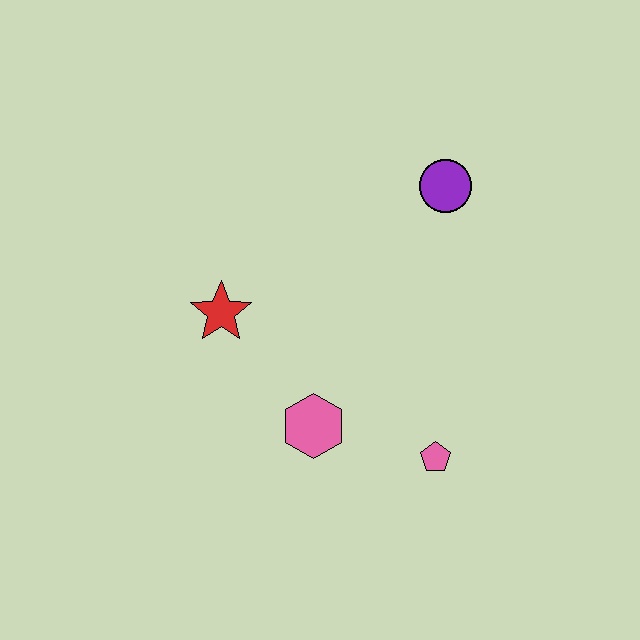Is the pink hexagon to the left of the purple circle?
Yes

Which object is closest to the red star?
The pink hexagon is closest to the red star.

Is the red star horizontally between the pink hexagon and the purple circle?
No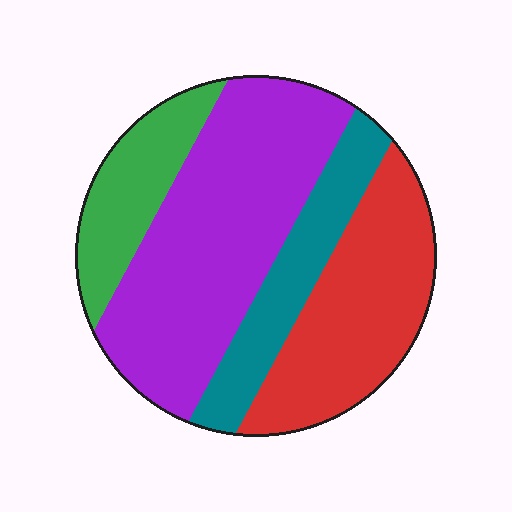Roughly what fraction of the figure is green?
Green covers around 15% of the figure.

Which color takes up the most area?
Purple, at roughly 40%.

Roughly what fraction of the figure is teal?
Teal takes up about one sixth (1/6) of the figure.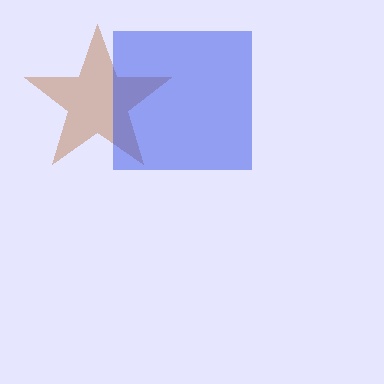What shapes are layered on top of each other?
The layered shapes are: a brown star, a blue square.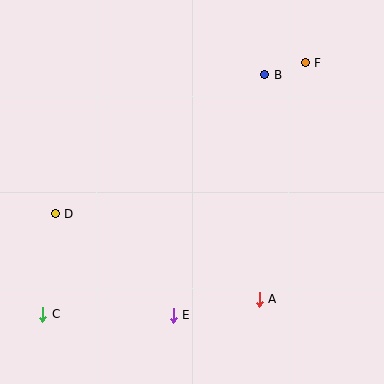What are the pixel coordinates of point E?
Point E is at (173, 315).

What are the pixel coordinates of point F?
Point F is at (305, 63).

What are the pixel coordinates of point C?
Point C is at (43, 314).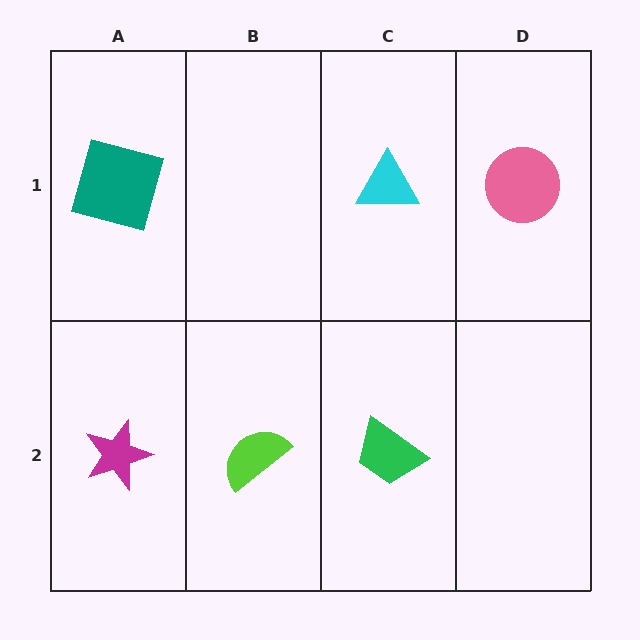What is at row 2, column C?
A green trapezoid.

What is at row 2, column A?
A magenta star.